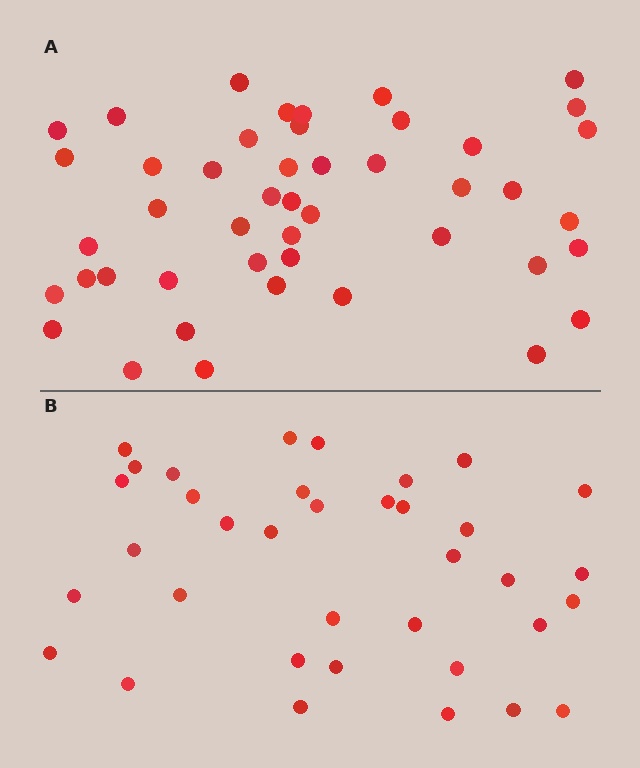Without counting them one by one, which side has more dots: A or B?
Region A (the top region) has more dots.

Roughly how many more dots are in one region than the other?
Region A has roughly 10 or so more dots than region B.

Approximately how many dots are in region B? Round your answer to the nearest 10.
About 40 dots. (The exact count is 36, which rounds to 40.)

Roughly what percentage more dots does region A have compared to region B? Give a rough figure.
About 30% more.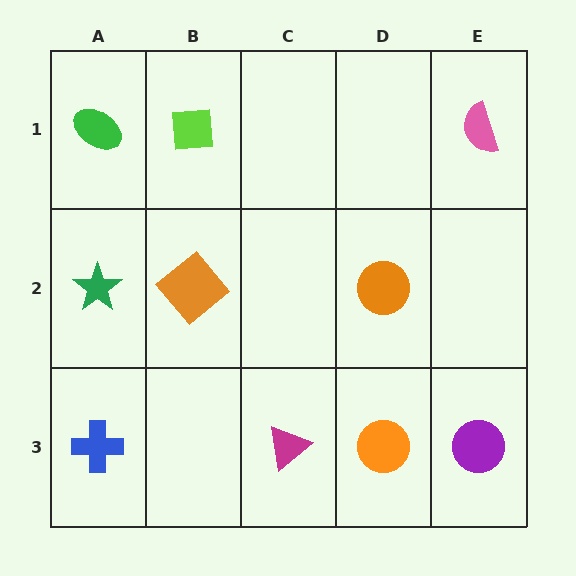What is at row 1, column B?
A lime square.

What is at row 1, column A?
A green ellipse.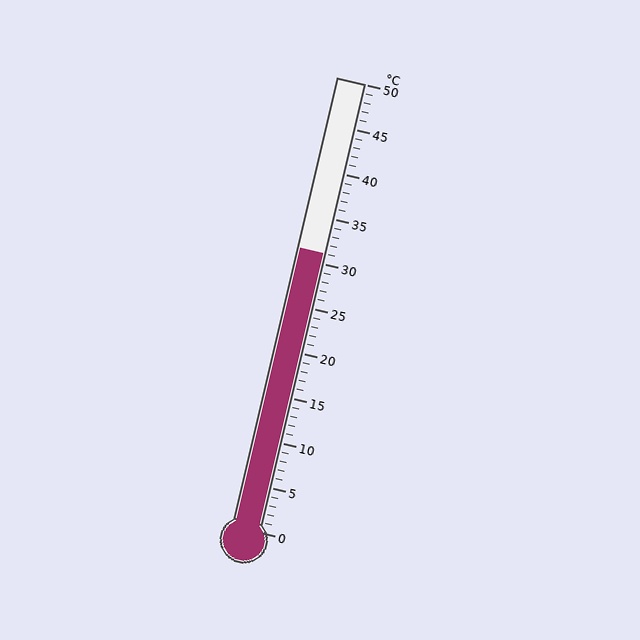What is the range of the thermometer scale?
The thermometer scale ranges from 0°C to 50°C.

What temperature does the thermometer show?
The thermometer shows approximately 31°C.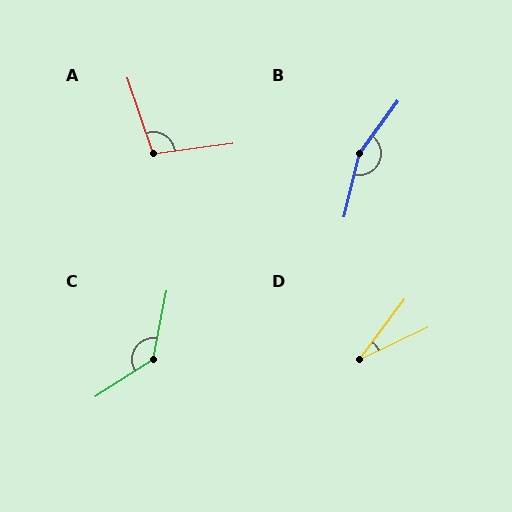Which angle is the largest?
B, at approximately 157 degrees.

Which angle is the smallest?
D, at approximately 28 degrees.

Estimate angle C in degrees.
Approximately 134 degrees.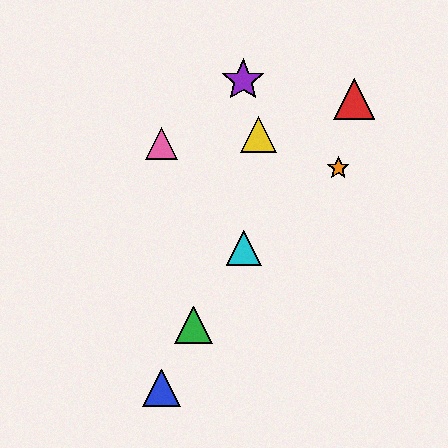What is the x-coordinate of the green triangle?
The green triangle is at x≈193.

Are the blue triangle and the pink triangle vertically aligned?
Yes, both are at x≈161.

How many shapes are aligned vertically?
2 shapes (the blue triangle, the pink triangle) are aligned vertically.